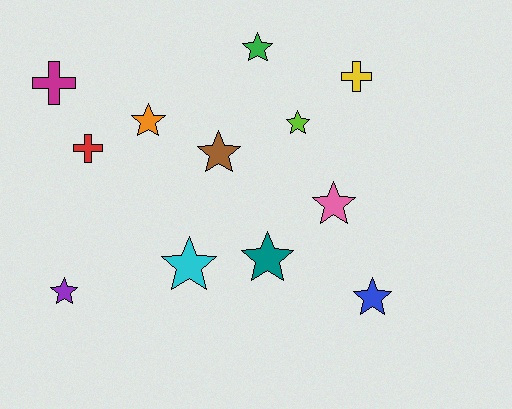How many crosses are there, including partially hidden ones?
There are 3 crosses.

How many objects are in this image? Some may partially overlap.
There are 12 objects.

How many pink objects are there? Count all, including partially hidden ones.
There is 1 pink object.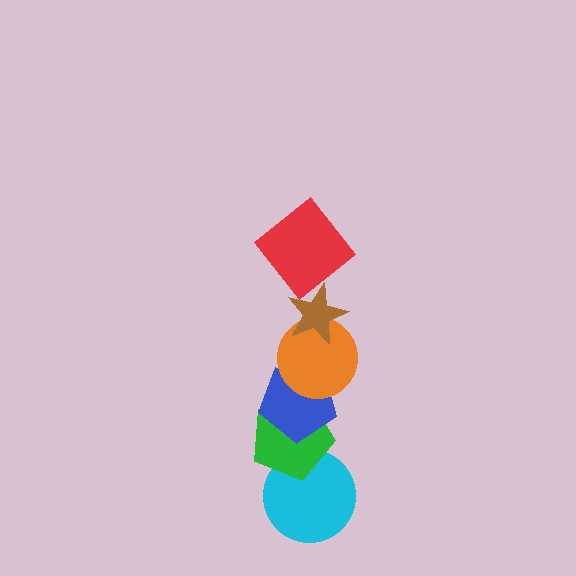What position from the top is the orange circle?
The orange circle is 3rd from the top.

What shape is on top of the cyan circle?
The green pentagon is on top of the cyan circle.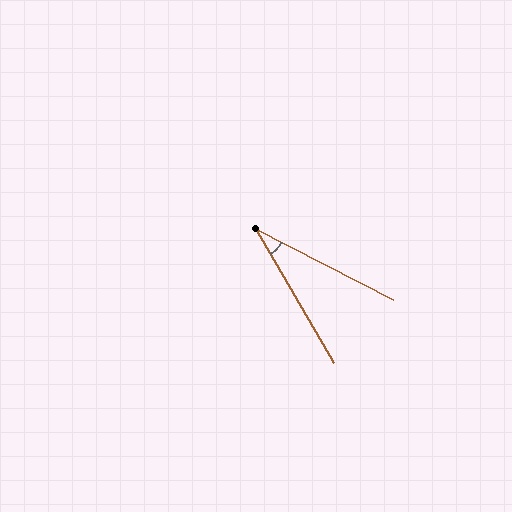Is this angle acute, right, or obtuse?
It is acute.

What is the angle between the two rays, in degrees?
Approximately 33 degrees.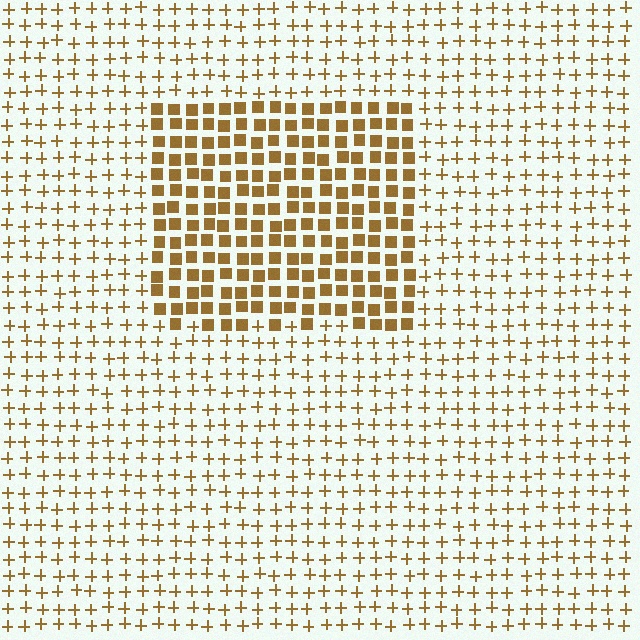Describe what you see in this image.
The image is filled with small brown elements arranged in a uniform grid. A rectangle-shaped region contains squares, while the surrounding area contains plus signs. The boundary is defined purely by the change in element shape.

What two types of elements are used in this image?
The image uses squares inside the rectangle region and plus signs outside it.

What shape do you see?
I see a rectangle.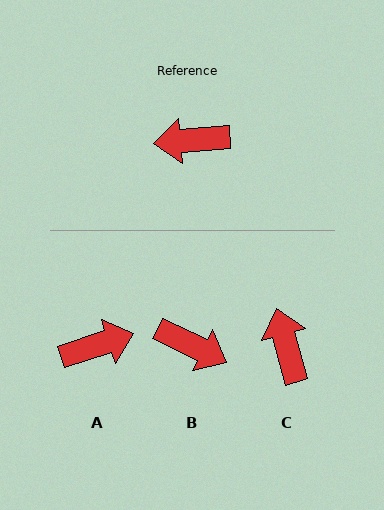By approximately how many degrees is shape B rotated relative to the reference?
Approximately 149 degrees counter-clockwise.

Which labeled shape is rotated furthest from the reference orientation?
A, about 167 degrees away.